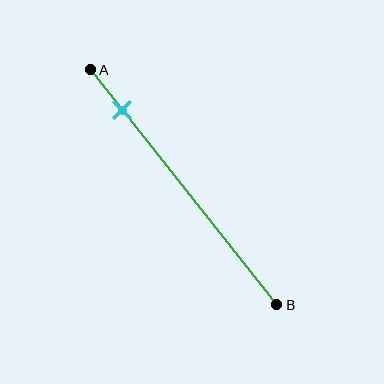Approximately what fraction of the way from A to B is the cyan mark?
The cyan mark is approximately 15% of the way from A to B.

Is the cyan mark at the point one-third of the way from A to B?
No, the mark is at about 15% from A, not at the 33% one-third point.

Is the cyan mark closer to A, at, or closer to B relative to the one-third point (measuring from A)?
The cyan mark is closer to point A than the one-third point of segment AB.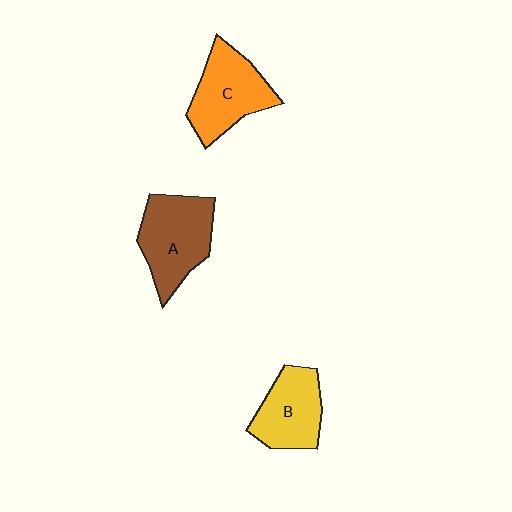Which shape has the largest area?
Shape A (brown).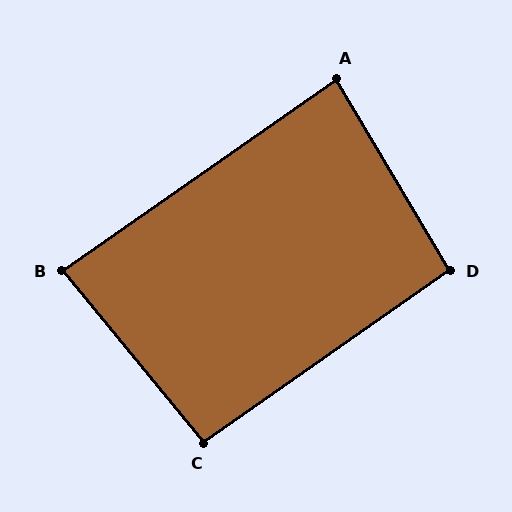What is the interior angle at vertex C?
Approximately 94 degrees (approximately right).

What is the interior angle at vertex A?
Approximately 86 degrees (approximately right).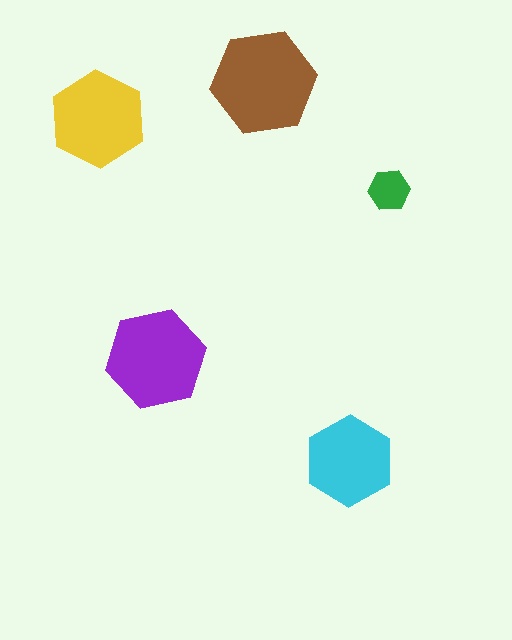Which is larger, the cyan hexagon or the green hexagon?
The cyan one.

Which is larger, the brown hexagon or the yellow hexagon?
The brown one.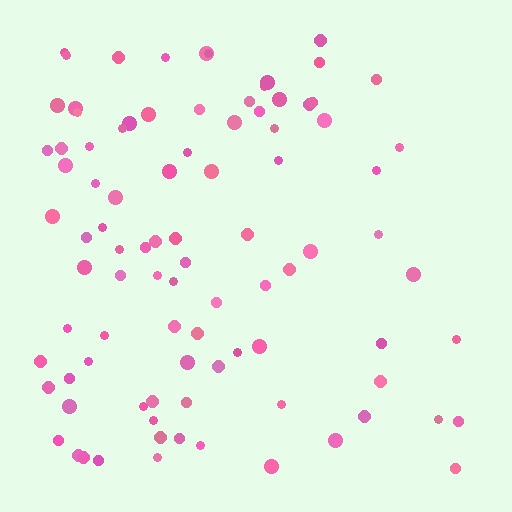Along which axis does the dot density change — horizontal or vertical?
Horizontal.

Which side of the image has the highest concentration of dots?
The left.